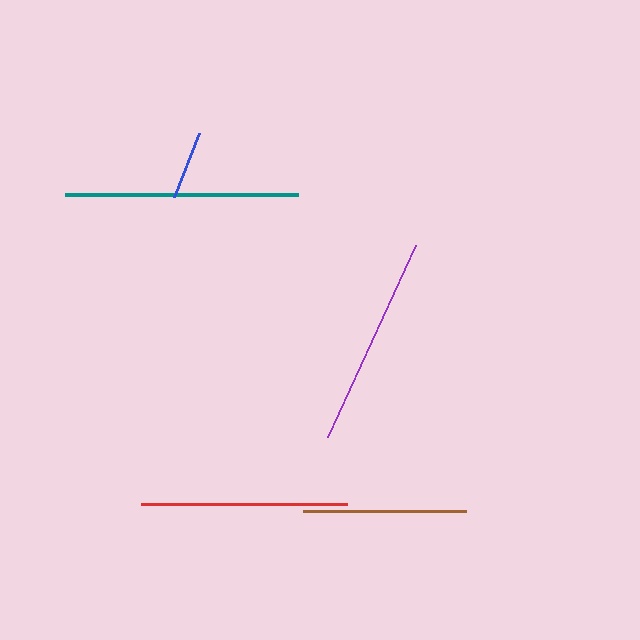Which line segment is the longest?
The teal line is the longest at approximately 233 pixels.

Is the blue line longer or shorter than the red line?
The red line is longer than the blue line.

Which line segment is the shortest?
The blue line is the shortest at approximately 68 pixels.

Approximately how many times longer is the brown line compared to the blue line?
The brown line is approximately 2.4 times the length of the blue line.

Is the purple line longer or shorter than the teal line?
The teal line is longer than the purple line.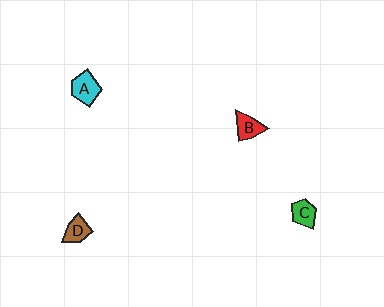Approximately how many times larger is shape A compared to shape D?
Approximately 1.3 times.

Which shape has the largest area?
Shape A (cyan).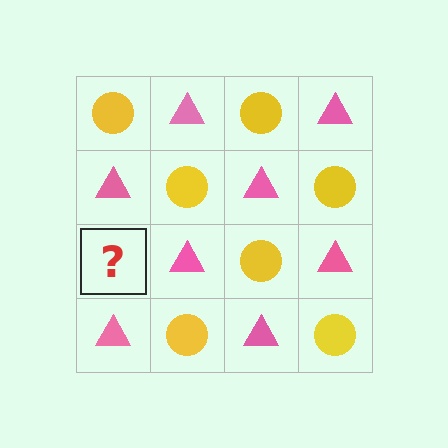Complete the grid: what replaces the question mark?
The question mark should be replaced with a yellow circle.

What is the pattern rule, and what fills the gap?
The rule is that it alternates yellow circle and pink triangle in a checkerboard pattern. The gap should be filled with a yellow circle.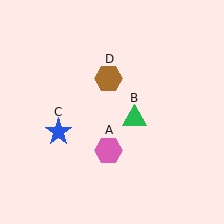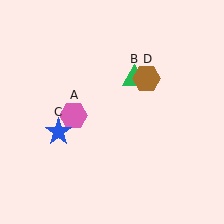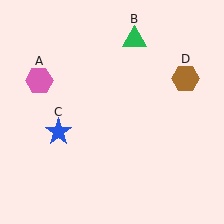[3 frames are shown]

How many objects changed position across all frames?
3 objects changed position: pink hexagon (object A), green triangle (object B), brown hexagon (object D).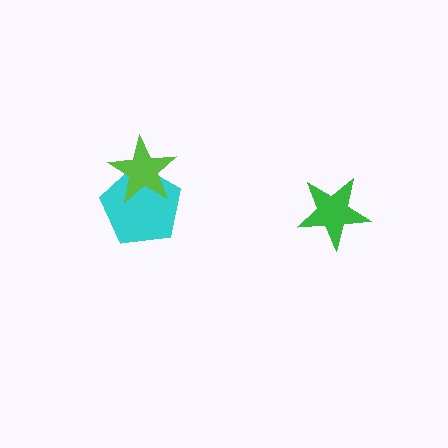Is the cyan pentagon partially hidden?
Yes, it is partially covered by another shape.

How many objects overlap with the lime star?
1 object overlaps with the lime star.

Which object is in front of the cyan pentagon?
The lime star is in front of the cyan pentagon.